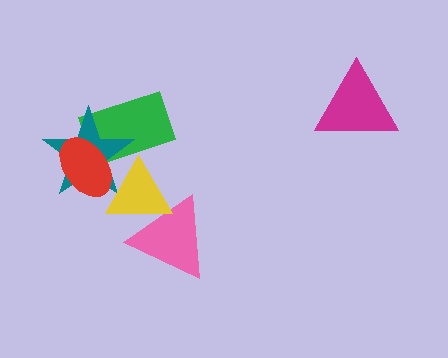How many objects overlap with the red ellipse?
3 objects overlap with the red ellipse.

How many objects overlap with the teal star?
3 objects overlap with the teal star.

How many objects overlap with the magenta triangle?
0 objects overlap with the magenta triangle.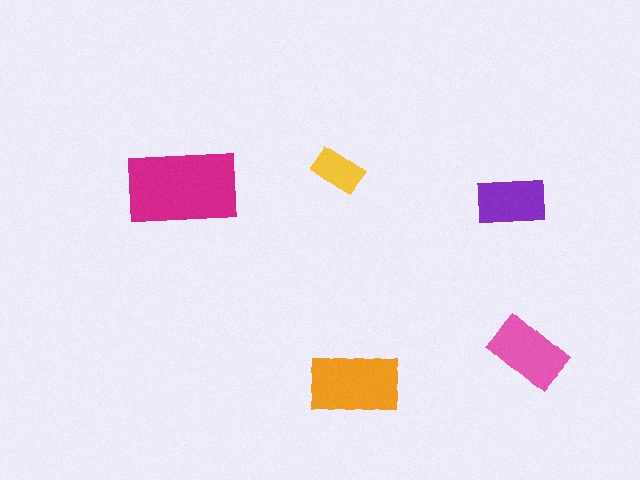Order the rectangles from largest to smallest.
the magenta one, the orange one, the pink one, the purple one, the yellow one.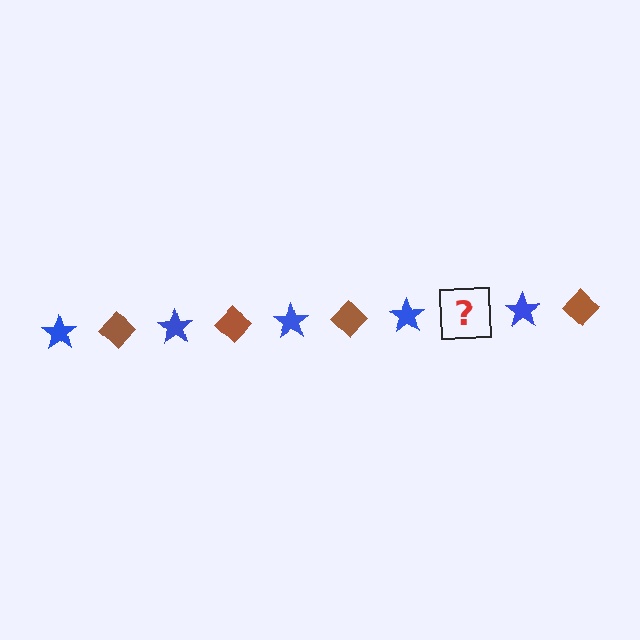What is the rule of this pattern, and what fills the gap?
The rule is that the pattern alternates between blue star and brown diamond. The gap should be filled with a brown diamond.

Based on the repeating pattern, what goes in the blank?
The blank should be a brown diamond.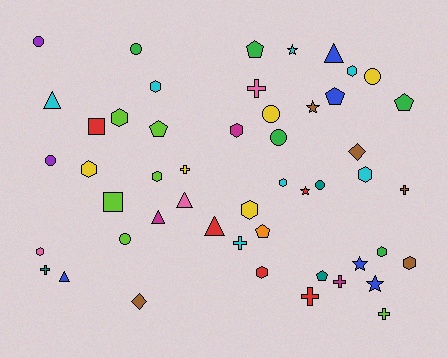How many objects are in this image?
There are 50 objects.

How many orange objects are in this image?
There is 1 orange object.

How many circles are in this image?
There are 8 circles.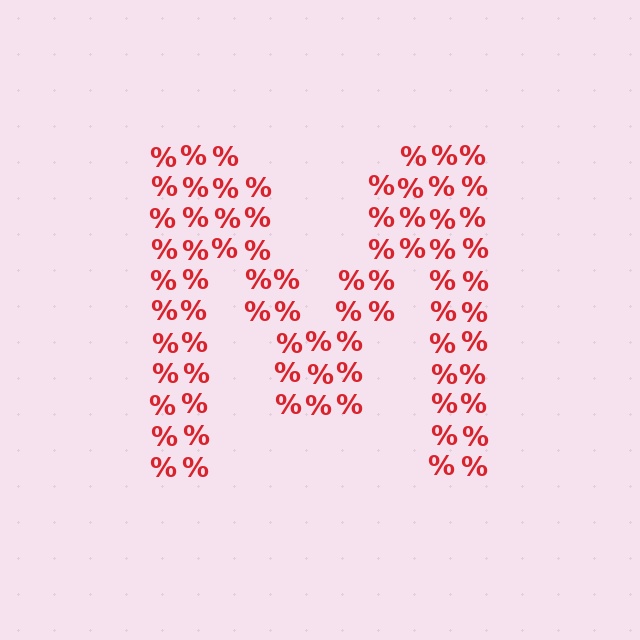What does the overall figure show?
The overall figure shows the letter M.